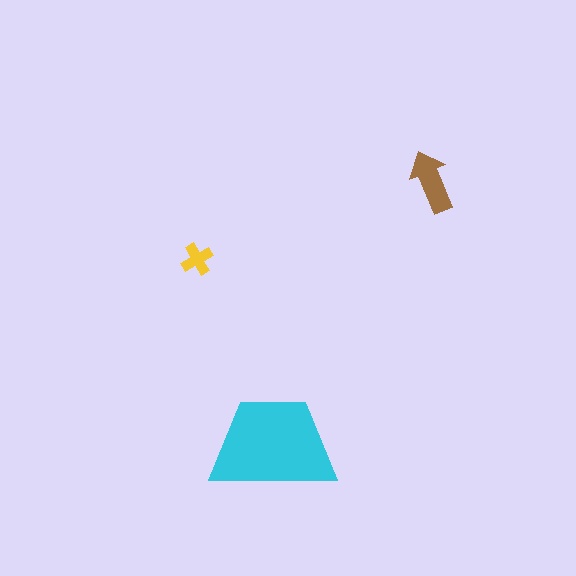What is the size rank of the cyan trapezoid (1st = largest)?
1st.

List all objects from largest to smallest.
The cyan trapezoid, the brown arrow, the yellow cross.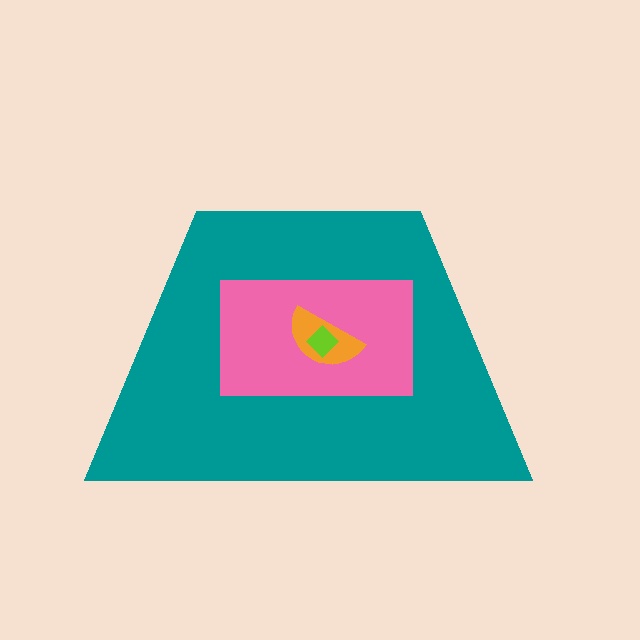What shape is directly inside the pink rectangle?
The orange semicircle.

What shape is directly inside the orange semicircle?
The lime diamond.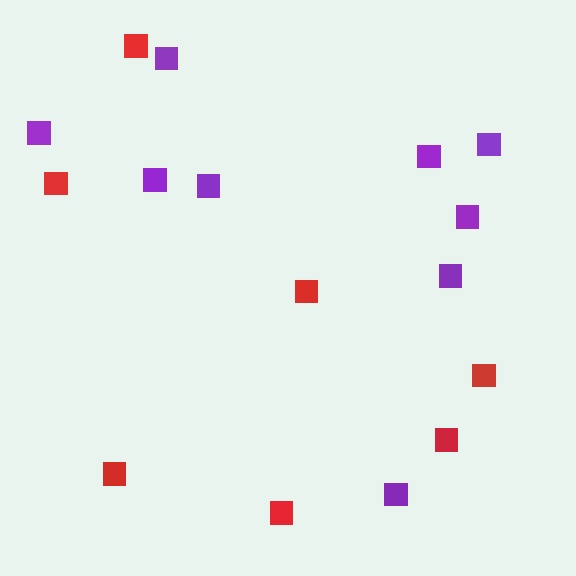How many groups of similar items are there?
There are 2 groups: one group of purple squares (9) and one group of red squares (7).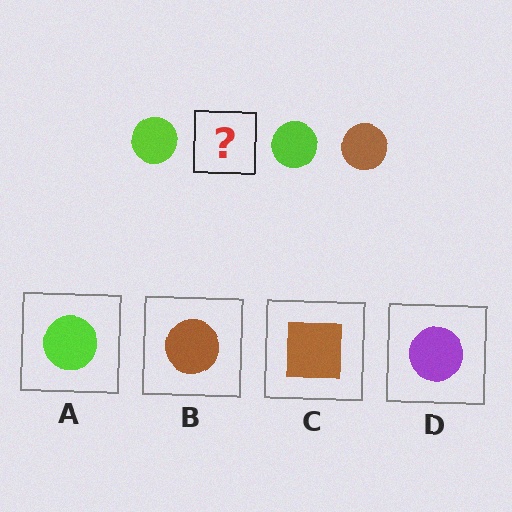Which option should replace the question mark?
Option B.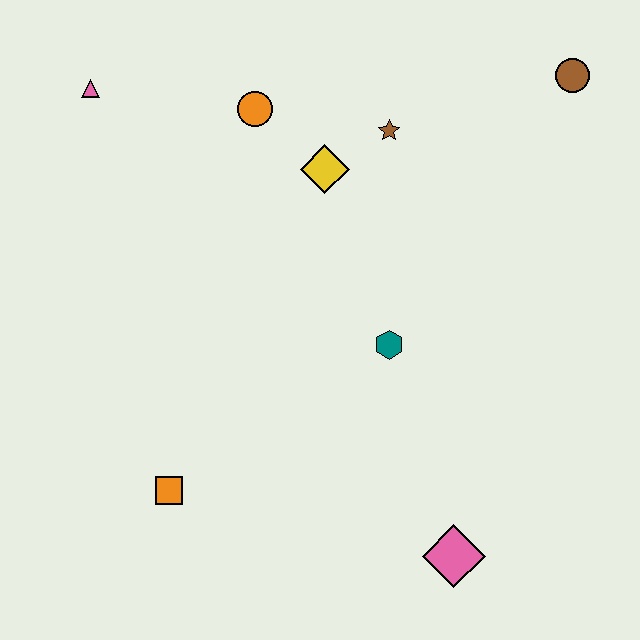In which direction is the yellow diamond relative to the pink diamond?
The yellow diamond is above the pink diamond.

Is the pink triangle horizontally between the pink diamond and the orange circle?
No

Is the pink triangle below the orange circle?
No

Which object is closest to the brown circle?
The brown star is closest to the brown circle.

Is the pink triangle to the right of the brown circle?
No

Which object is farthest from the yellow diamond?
The pink diamond is farthest from the yellow diamond.